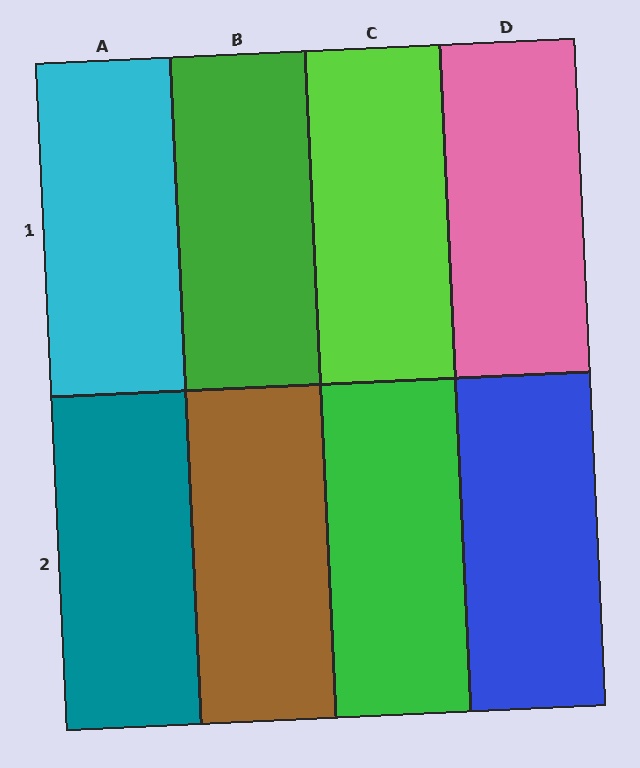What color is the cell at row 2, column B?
Brown.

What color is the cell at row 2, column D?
Blue.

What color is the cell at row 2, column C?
Green.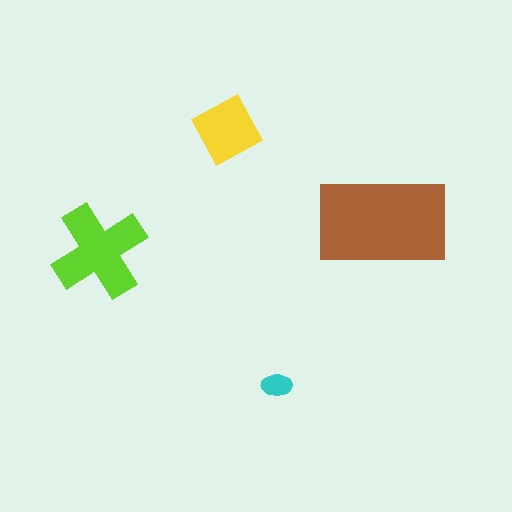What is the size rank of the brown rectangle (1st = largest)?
1st.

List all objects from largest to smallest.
The brown rectangle, the lime cross, the yellow square, the cyan ellipse.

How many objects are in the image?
There are 4 objects in the image.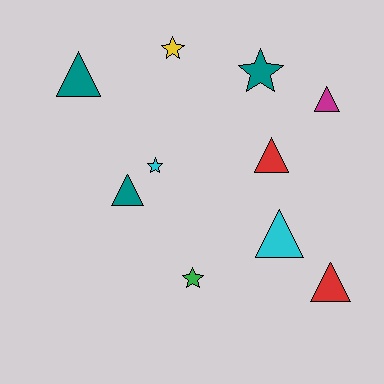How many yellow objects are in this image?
There is 1 yellow object.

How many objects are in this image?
There are 10 objects.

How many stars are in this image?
There are 4 stars.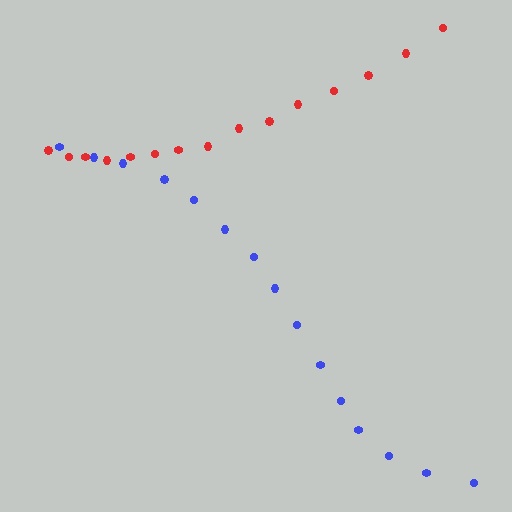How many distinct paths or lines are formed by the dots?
There are 2 distinct paths.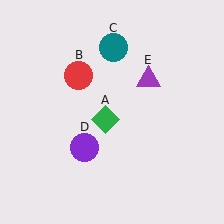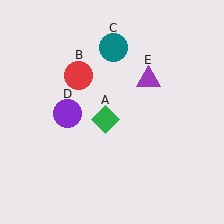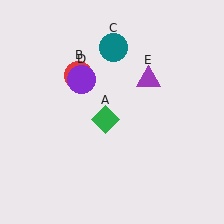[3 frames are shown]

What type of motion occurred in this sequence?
The purple circle (object D) rotated clockwise around the center of the scene.